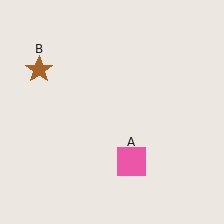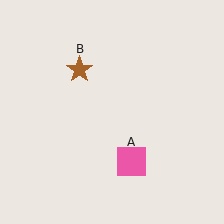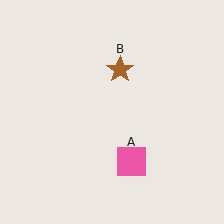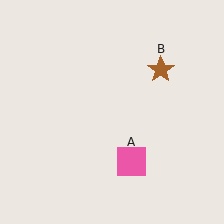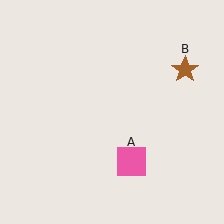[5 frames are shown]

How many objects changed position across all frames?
1 object changed position: brown star (object B).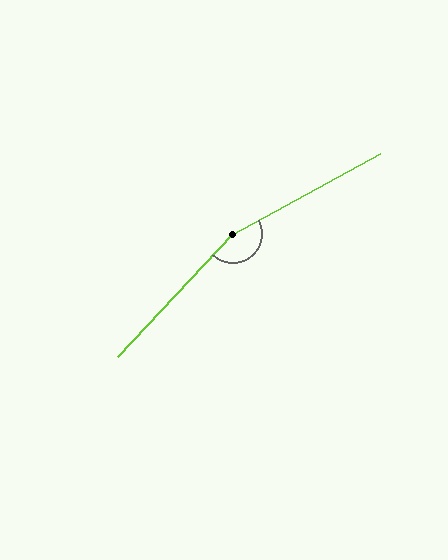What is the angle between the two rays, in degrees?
Approximately 162 degrees.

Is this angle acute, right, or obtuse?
It is obtuse.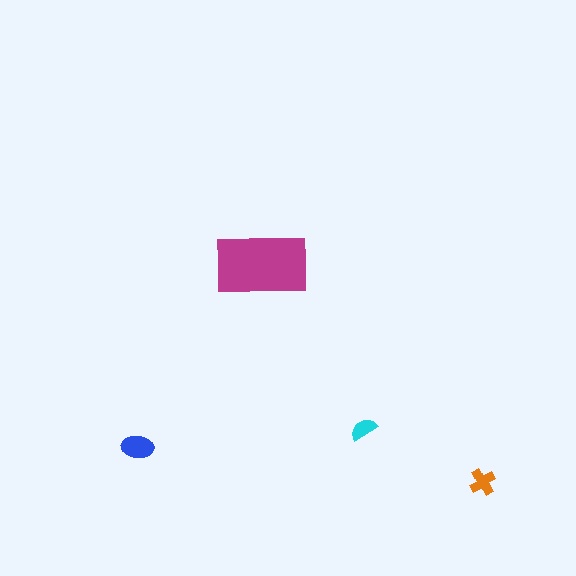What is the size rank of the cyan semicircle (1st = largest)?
4th.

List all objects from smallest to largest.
The cyan semicircle, the orange cross, the blue ellipse, the magenta rectangle.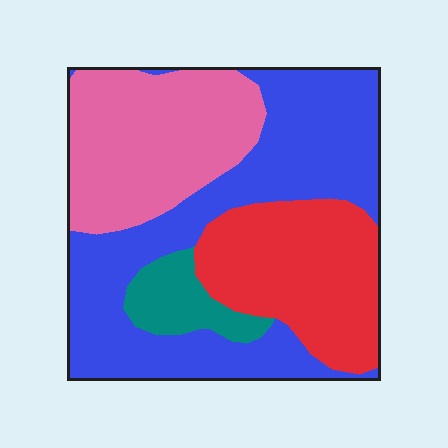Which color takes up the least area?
Teal, at roughly 5%.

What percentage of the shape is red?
Red takes up between a sixth and a third of the shape.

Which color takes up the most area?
Blue, at roughly 40%.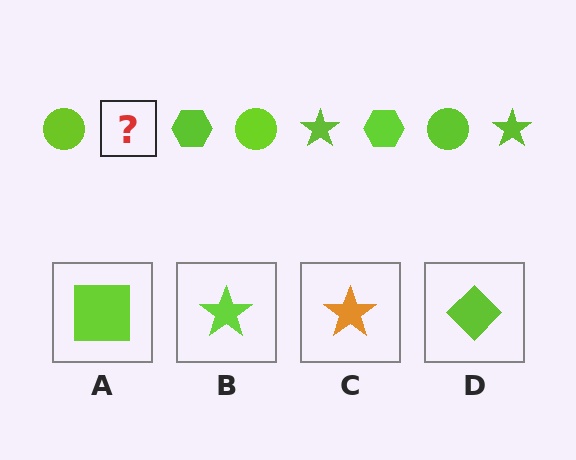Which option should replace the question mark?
Option B.